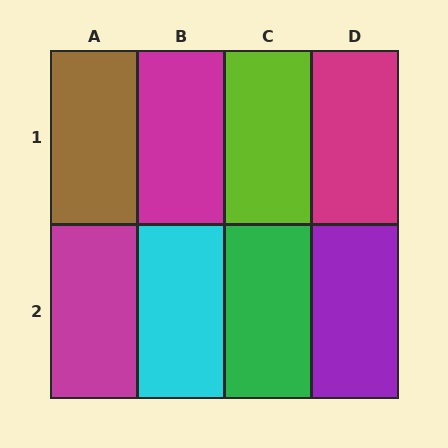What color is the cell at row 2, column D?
Purple.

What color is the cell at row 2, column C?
Green.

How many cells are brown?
1 cell is brown.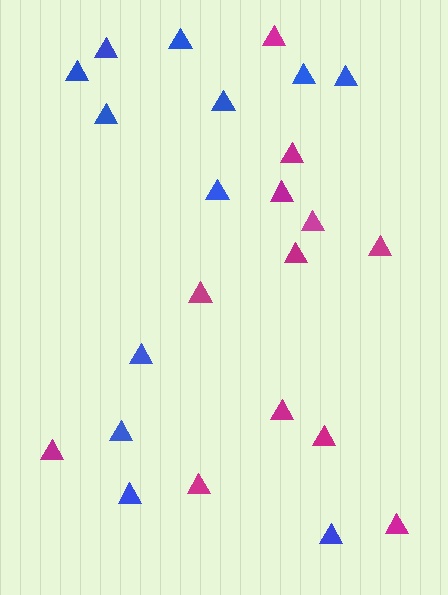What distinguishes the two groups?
There are 2 groups: one group of magenta triangles (12) and one group of blue triangles (12).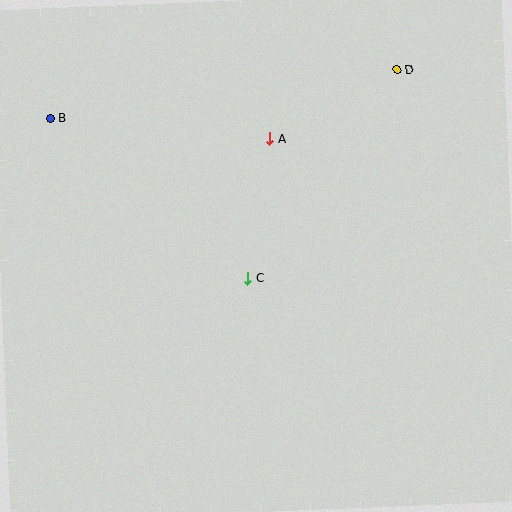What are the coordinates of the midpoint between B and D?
The midpoint between B and D is at (224, 94).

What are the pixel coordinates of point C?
Point C is at (247, 279).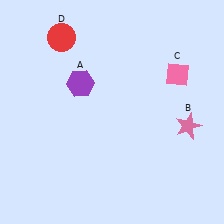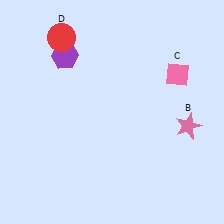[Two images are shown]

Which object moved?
The purple hexagon (A) moved up.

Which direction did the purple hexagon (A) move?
The purple hexagon (A) moved up.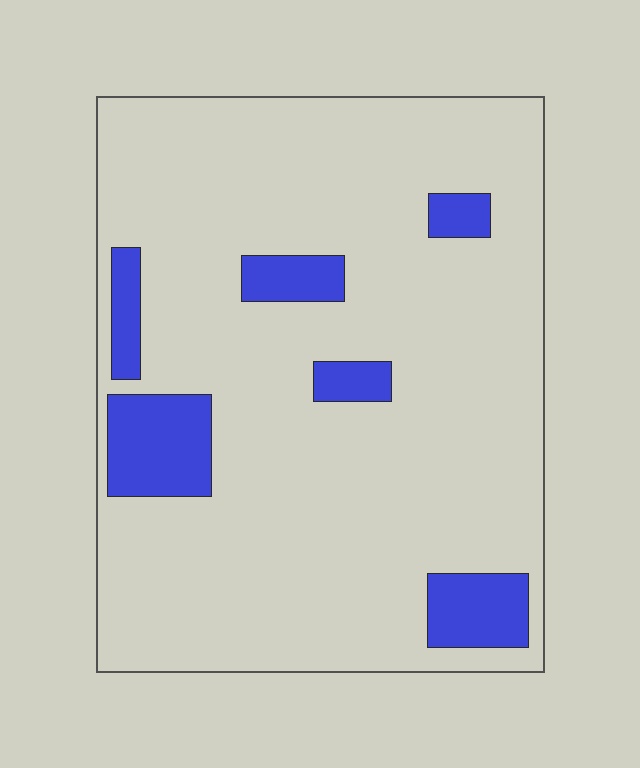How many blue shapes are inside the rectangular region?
6.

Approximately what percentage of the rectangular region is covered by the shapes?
Approximately 15%.